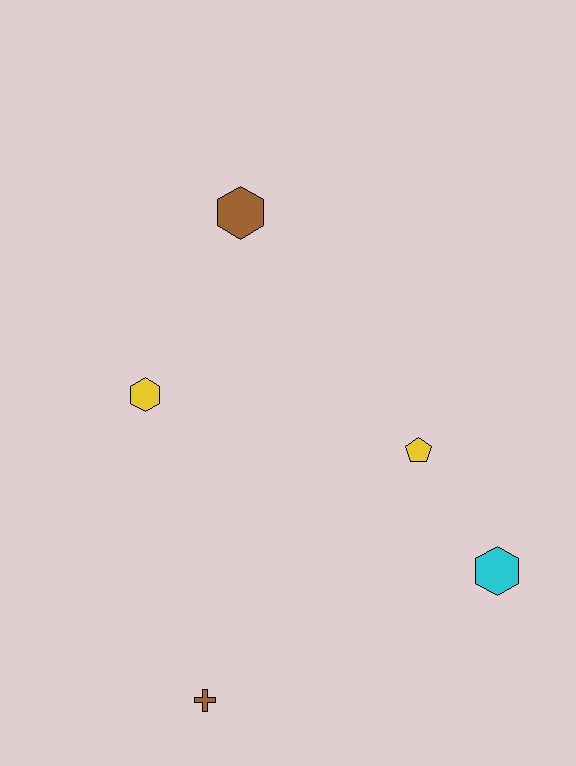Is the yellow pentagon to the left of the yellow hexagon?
No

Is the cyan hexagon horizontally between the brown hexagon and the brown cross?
No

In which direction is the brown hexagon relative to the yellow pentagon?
The brown hexagon is above the yellow pentagon.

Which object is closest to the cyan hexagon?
The yellow pentagon is closest to the cyan hexagon.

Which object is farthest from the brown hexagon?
The brown cross is farthest from the brown hexagon.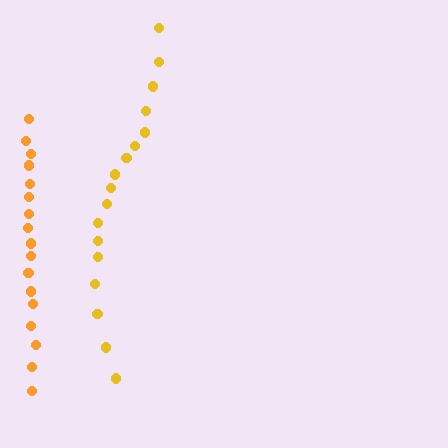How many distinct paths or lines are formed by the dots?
There are 2 distinct paths.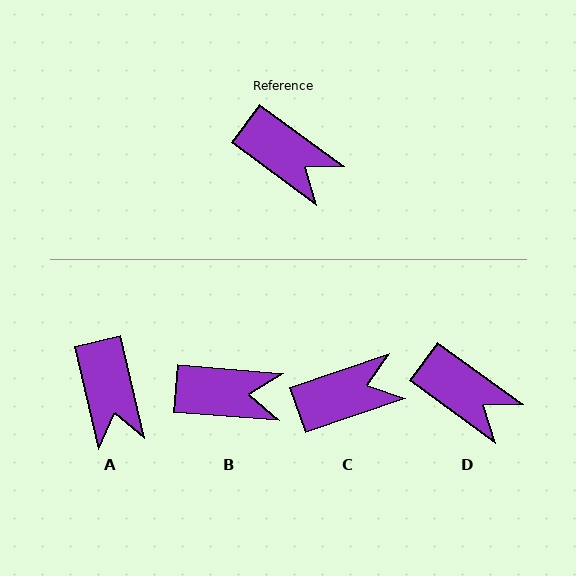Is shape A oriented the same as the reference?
No, it is off by about 41 degrees.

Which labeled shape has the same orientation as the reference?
D.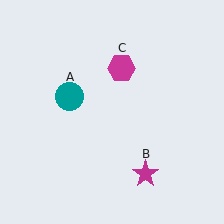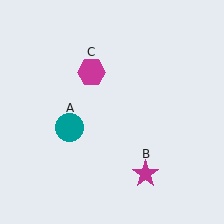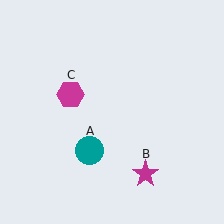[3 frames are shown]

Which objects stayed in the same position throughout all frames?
Magenta star (object B) remained stationary.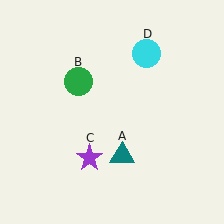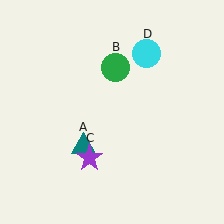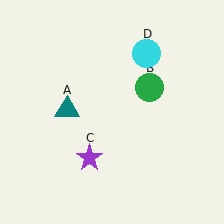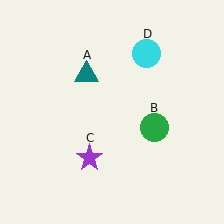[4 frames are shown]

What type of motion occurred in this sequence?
The teal triangle (object A), green circle (object B) rotated clockwise around the center of the scene.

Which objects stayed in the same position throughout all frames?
Purple star (object C) and cyan circle (object D) remained stationary.